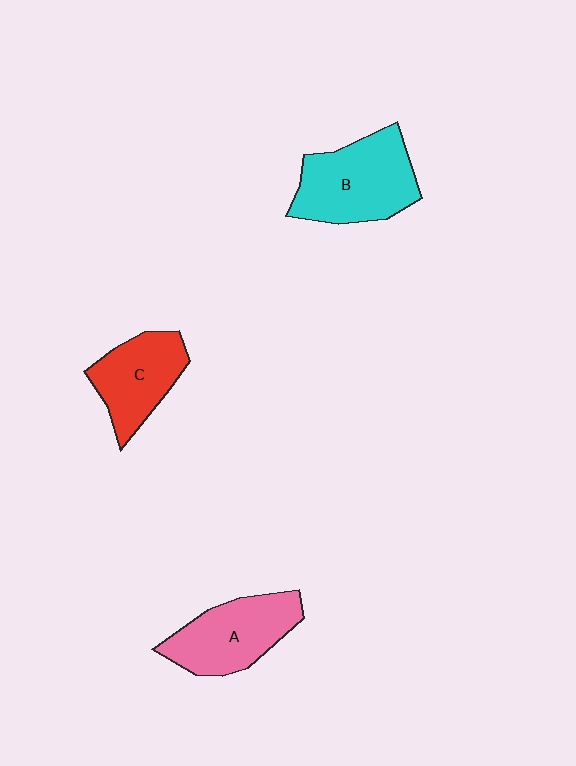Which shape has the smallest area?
Shape C (red).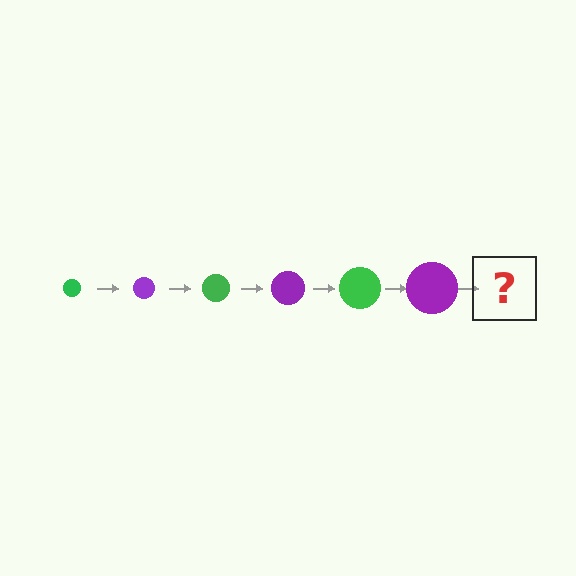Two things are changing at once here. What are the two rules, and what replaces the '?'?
The two rules are that the circle grows larger each step and the color cycles through green and purple. The '?' should be a green circle, larger than the previous one.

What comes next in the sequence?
The next element should be a green circle, larger than the previous one.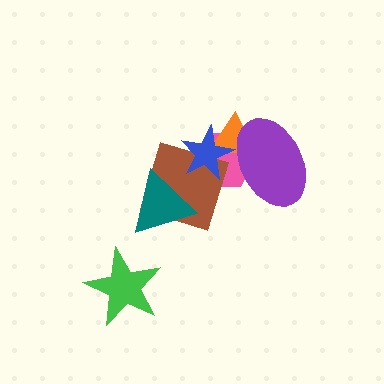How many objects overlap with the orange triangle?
4 objects overlap with the orange triangle.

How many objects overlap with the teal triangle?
1 object overlaps with the teal triangle.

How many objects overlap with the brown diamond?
4 objects overlap with the brown diamond.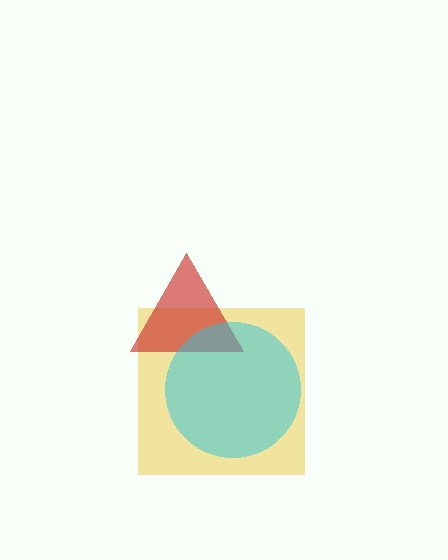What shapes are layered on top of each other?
The layered shapes are: a yellow square, a red triangle, a cyan circle.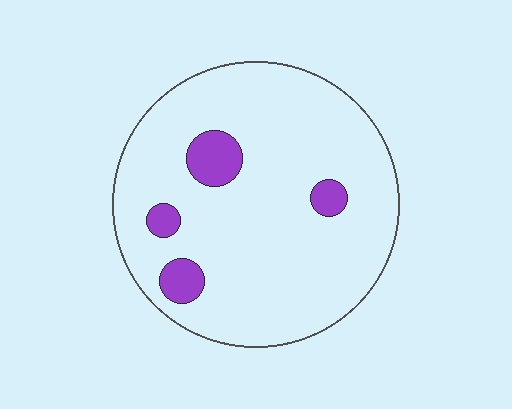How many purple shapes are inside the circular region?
4.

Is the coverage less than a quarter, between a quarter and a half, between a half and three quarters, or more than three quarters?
Less than a quarter.